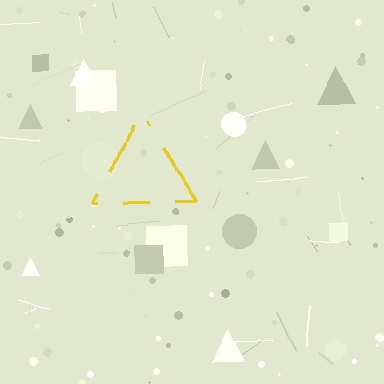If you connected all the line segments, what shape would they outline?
They would outline a triangle.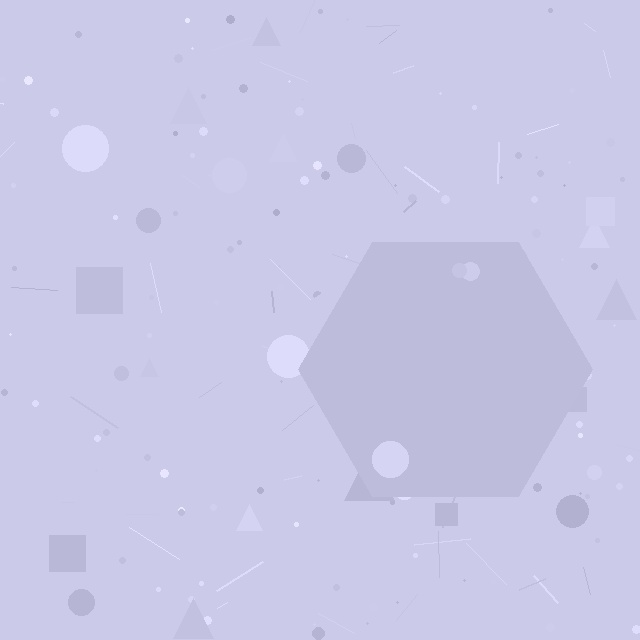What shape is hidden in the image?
A hexagon is hidden in the image.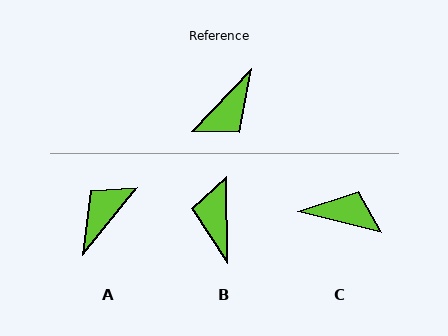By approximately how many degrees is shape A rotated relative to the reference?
Approximately 175 degrees clockwise.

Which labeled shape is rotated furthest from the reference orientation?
A, about 175 degrees away.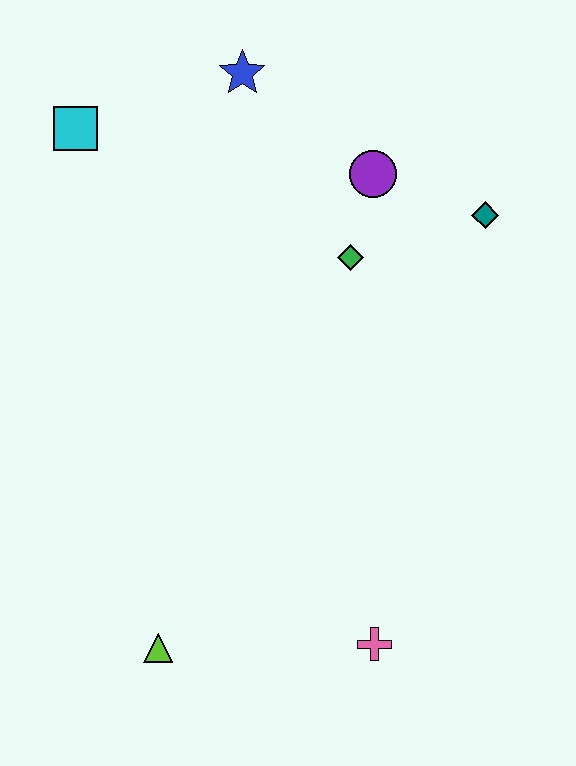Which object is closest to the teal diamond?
The purple circle is closest to the teal diamond.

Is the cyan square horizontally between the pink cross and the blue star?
No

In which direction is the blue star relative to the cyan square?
The blue star is to the right of the cyan square.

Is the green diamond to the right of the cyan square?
Yes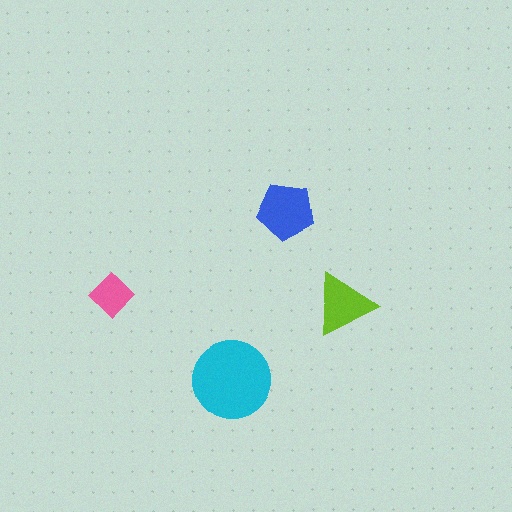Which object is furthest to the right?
The lime triangle is rightmost.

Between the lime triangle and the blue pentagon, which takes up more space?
The blue pentagon.